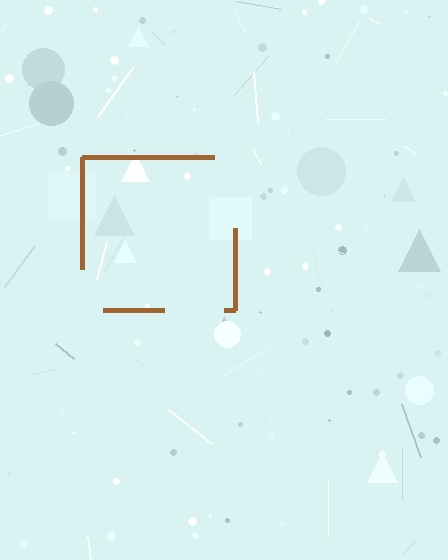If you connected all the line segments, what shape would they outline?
They would outline a square.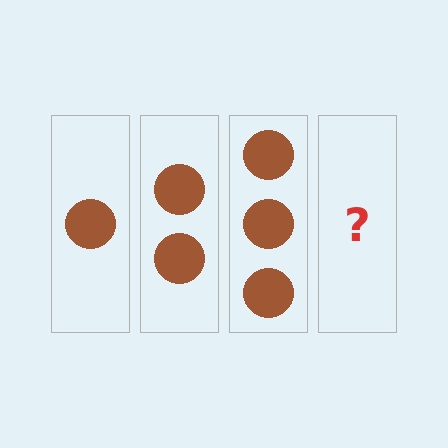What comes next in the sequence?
The next element should be 4 circles.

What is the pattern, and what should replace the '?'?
The pattern is that each step adds one more circle. The '?' should be 4 circles.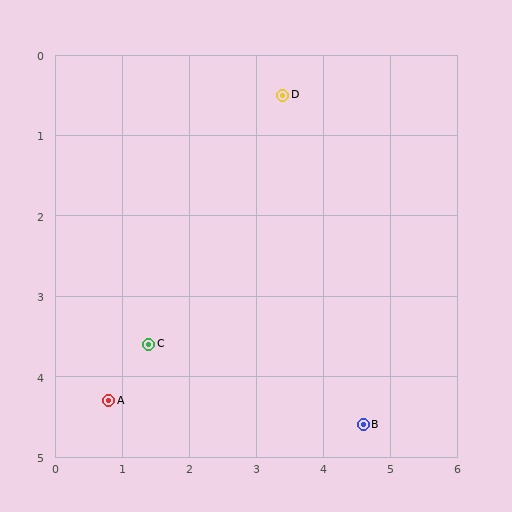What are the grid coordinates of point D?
Point D is at approximately (3.4, 0.5).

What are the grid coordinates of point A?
Point A is at approximately (0.8, 4.3).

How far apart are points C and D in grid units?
Points C and D are about 3.7 grid units apart.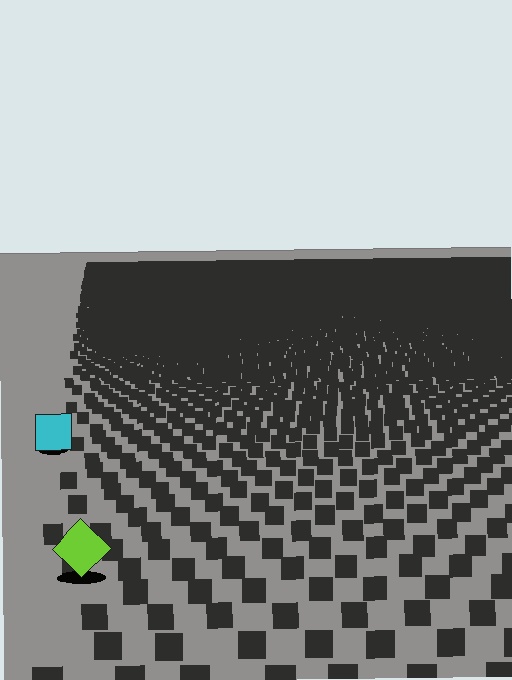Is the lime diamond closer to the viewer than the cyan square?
Yes. The lime diamond is closer — you can tell from the texture gradient: the ground texture is coarser near it.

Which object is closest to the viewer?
The lime diamond is closest. The texture marks near it are larger and more spread out.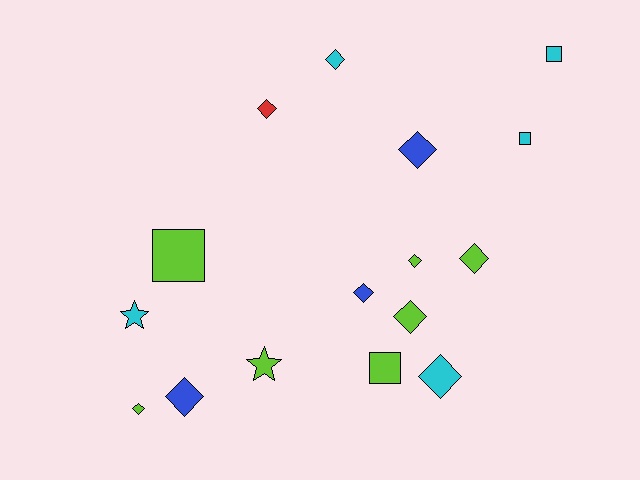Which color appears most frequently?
Lime, with 7 objects.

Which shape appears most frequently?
Diamond, with 10 objects.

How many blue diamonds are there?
There are 3 blue diamonds.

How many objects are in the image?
There are 16 objects.